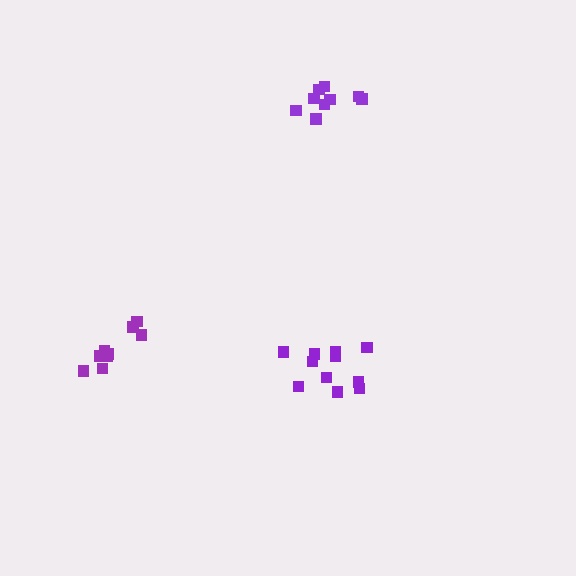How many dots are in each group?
Group 1: 11 dots, Group 2: 10 dots, Group 3: 9 dots (30 total).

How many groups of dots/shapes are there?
There are 3 groups.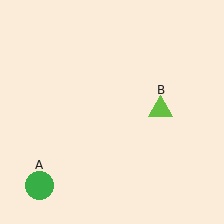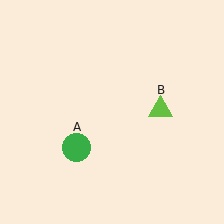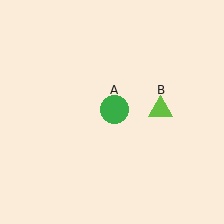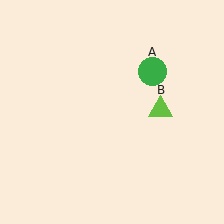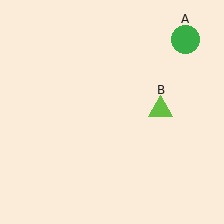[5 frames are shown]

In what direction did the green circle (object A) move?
The green circle (object A) moved up and to the right.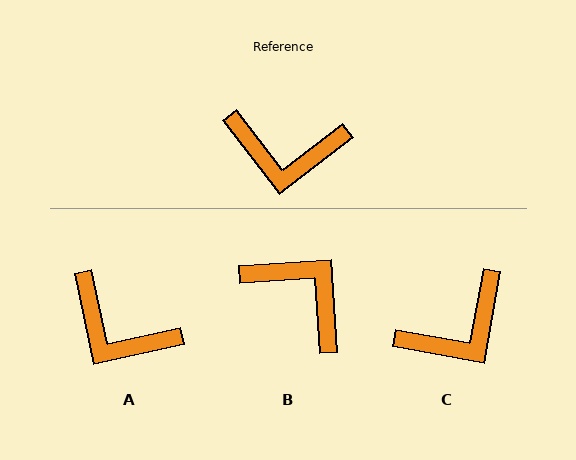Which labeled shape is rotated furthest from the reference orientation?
B, about 146 degrees away.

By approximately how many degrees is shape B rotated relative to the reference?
Approximately 146 degrees counter-clockwise.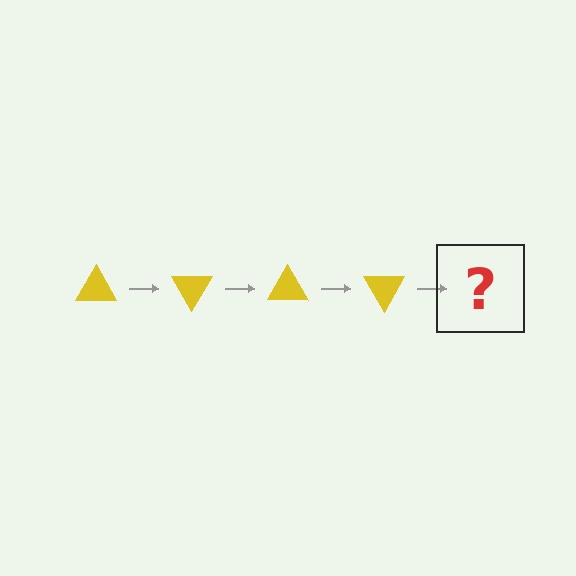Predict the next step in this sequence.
The next step is a yellow triangle rotated 240 degrees.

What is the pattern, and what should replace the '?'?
The pattern is that the triangle rotates 60 degrees each step. The '?' should be a yellow triangle rotated 240 degrees.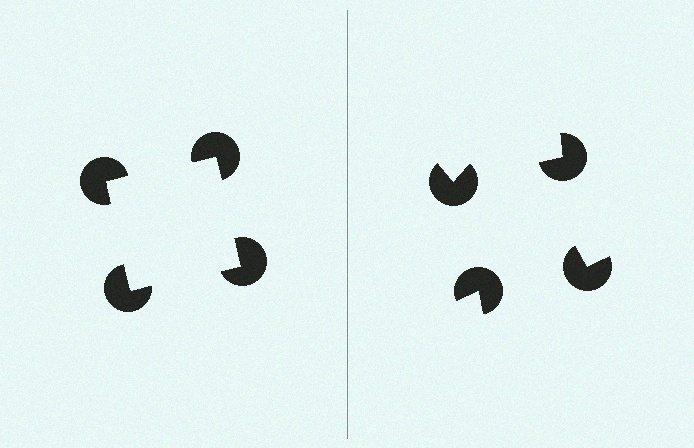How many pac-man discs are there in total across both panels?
8 — 4 on each side.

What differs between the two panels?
The pac-man discs are positioned identically on both sides; only the wedge orientations differ. On the left they align to a square; on the right they are misaligned.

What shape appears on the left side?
An illusory square.